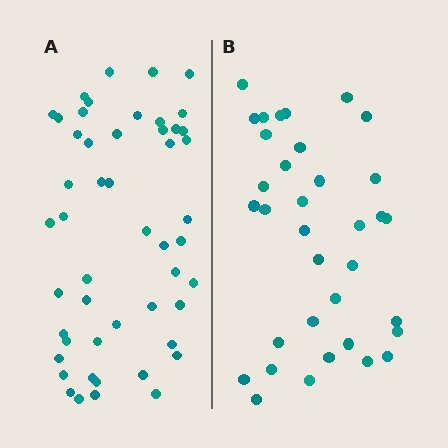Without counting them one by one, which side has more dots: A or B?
Region A (the left region) has more dots.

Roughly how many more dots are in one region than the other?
Region A has approximately 15 more dots than region B.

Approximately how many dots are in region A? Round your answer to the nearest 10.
About 50 dots.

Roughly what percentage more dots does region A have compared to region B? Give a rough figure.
About 45% more.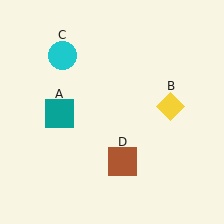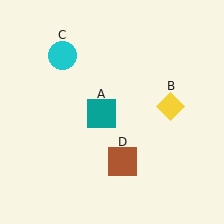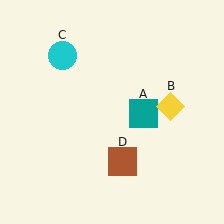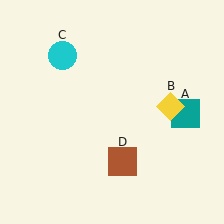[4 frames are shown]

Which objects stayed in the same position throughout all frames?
Yellow diamond (object B) and cyan circle (object C) and brown square (object D) remained stationary.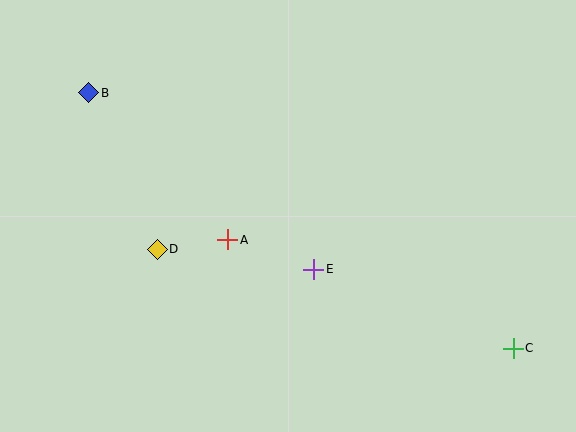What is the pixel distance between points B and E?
The distance between B and E is 286 pixels.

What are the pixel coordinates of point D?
Point D is at (157, 249).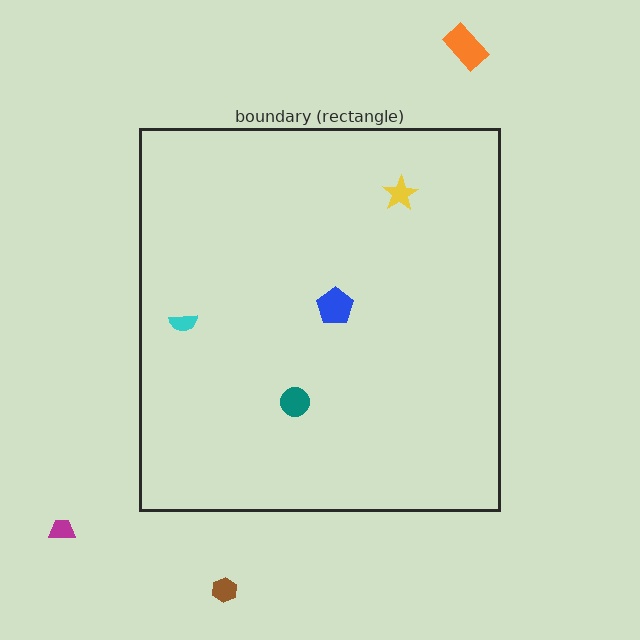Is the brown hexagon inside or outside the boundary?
Outside.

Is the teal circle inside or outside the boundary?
Inside.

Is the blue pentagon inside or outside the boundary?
Inside.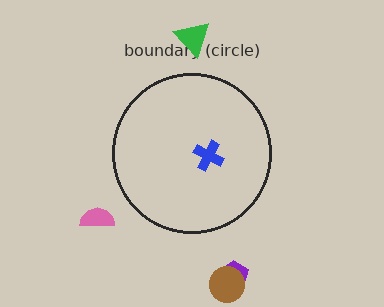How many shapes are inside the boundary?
1 inside, 4 outside.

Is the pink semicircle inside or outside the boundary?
Outside.